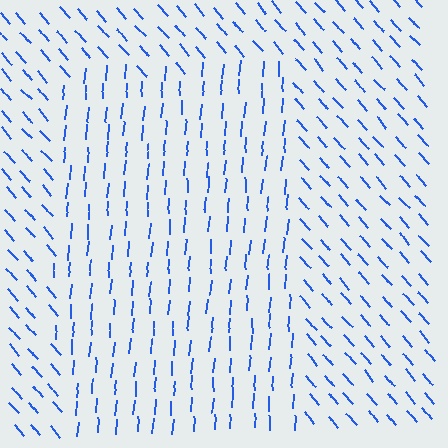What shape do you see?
I see a rectangle.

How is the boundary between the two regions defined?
The boundary is defined purely by a change in line orientation (approximately 45 degrees difference). All lines are the same color and thickness.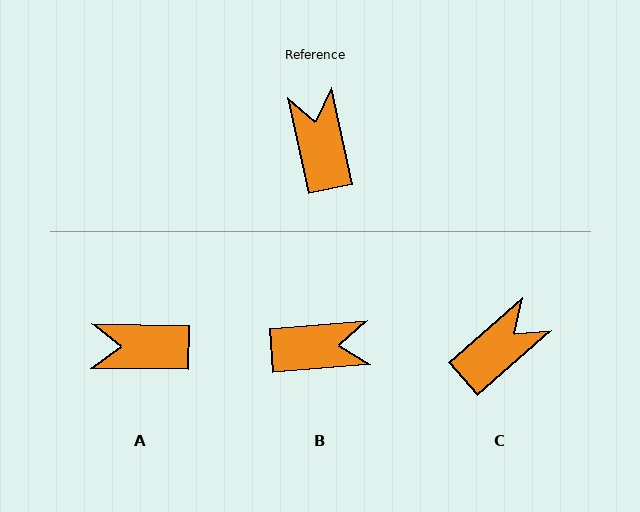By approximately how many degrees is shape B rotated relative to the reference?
Approximately 98 degrees clockwise.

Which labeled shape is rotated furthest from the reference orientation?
B, about 98 degrees away.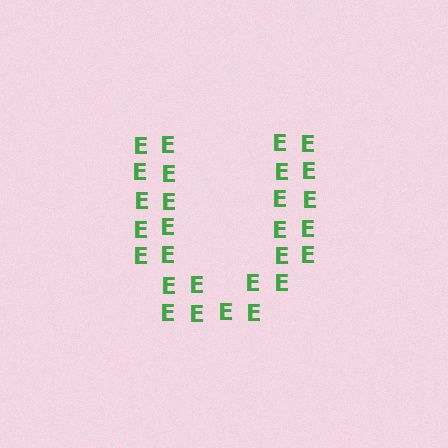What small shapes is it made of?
It is made of small letter E's.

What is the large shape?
The large shape is the letter U.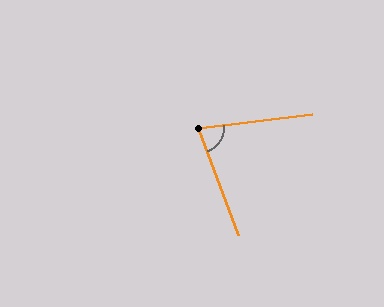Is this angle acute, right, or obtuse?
It is acute.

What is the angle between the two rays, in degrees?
Approximately 76 degrees.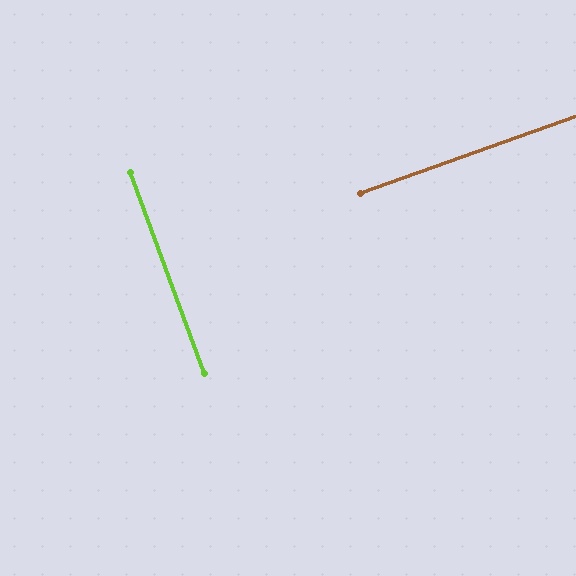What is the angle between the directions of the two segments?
Approximately 89 degrees.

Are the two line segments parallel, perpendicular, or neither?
Perpendicular — they meet at approximately 89°.